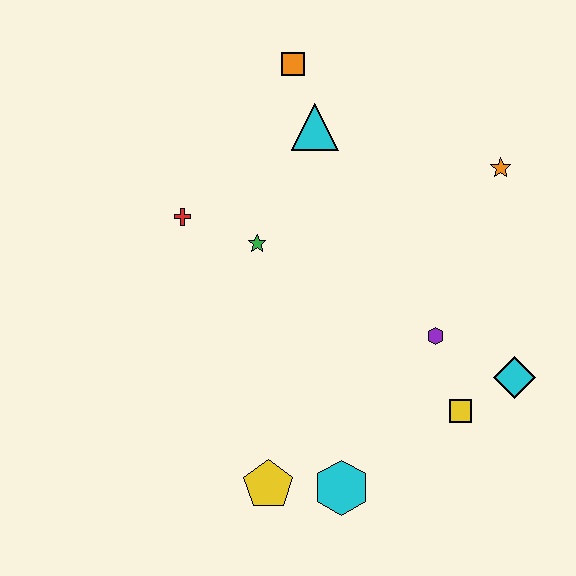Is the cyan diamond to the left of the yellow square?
No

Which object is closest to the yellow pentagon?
The cyan hexagon is closest to the yellow pentagon.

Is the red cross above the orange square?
No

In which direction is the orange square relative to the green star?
The orange square is above the green star.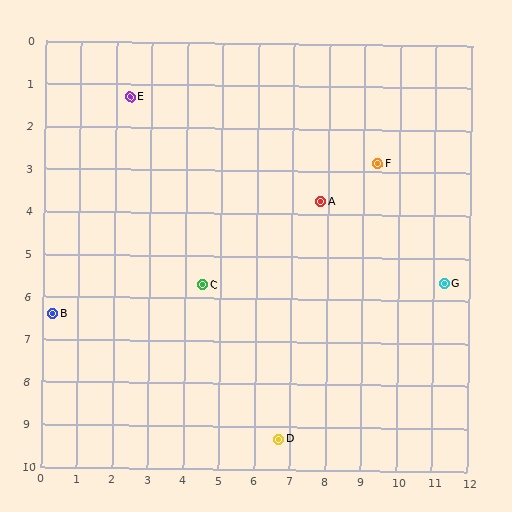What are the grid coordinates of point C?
Point C is at approximately (4.5, 5.7).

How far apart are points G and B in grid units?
Points G and B are about 11.0 grid units apart.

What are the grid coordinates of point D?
Point D is at approximately (6.7, 9.3).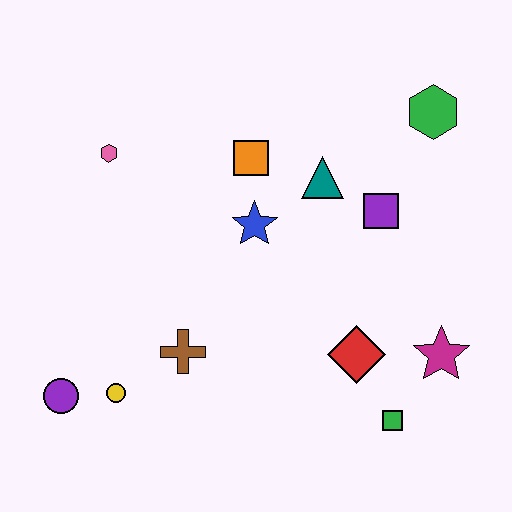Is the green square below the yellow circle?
Yes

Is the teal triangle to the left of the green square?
Yes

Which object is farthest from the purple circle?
The green hexagon is farthest from the purple circle.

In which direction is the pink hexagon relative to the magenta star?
The pink hexagon is to the left of the magenta star.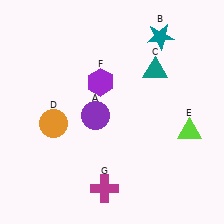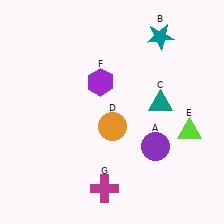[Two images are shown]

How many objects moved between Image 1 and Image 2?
3 objects moved between the two images.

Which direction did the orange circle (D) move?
The orange circle (D) moved right.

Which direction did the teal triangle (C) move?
The teal triangle (C) moved down.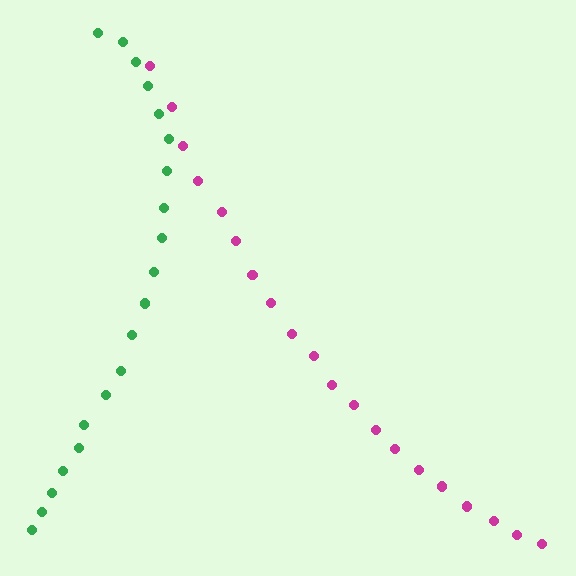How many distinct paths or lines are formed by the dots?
There are 2 distinct paths.